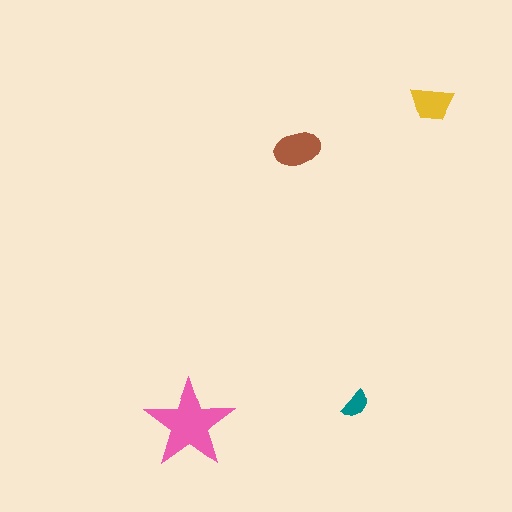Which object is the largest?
The pink star.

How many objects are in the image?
There are 4 objects in the image.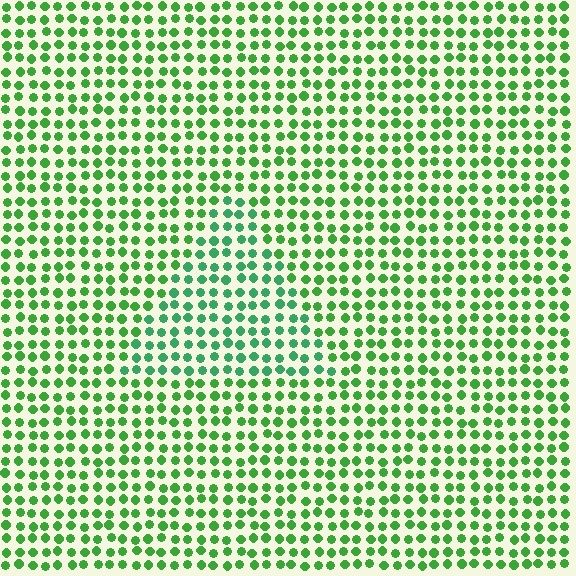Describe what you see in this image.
The image is filled with small green elements in a uniform arrangement. A triangle-shaped region is visible where the elements are tinted to a slightly different hue, forming a subtle color boundary.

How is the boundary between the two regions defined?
The boundary is defined purely by a slight shift in hue (about 25 degrees). Spacing, size, and orientation are identical on both sides.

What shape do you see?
I see a triangle.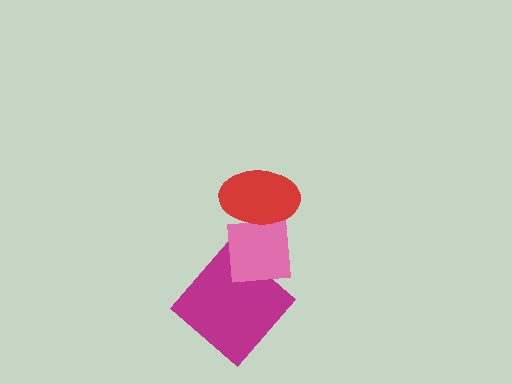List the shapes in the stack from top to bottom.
From top to bottom: the red ellipse, the pink square, the magenta diamond.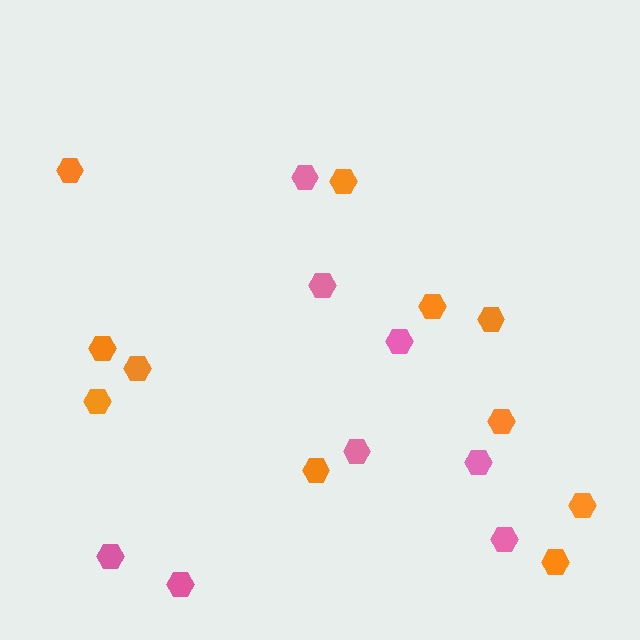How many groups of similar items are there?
There are 2 groups: one group of orange hexagons (11) and one group of pink hexagons (8).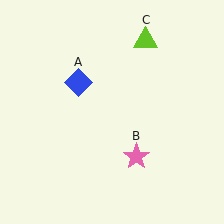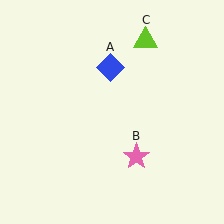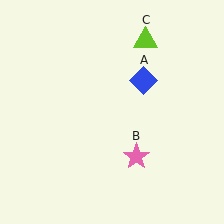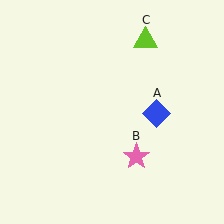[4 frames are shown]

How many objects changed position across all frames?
1 object changed position: blue diamond (object A).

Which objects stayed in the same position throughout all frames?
Pink star (object B) and lime triangle (object C) remained stationary.